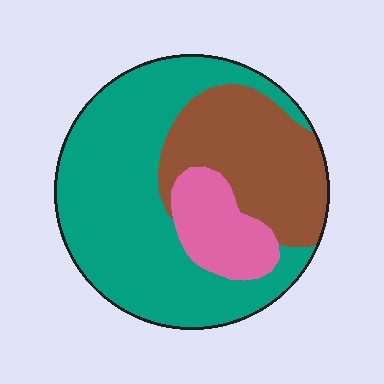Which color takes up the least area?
Pink, at roughly 15%.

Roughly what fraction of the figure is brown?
Brown covers roughly 30% of the figure.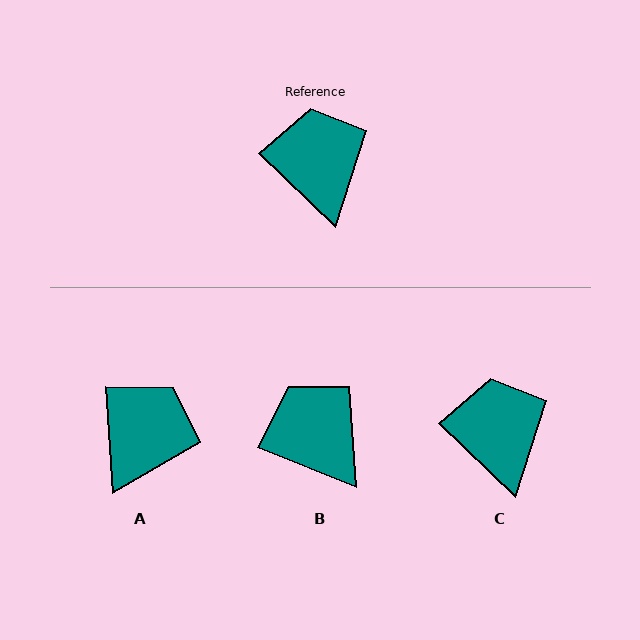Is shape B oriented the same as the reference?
No, it is off by about 22 degrees.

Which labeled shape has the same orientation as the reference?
C.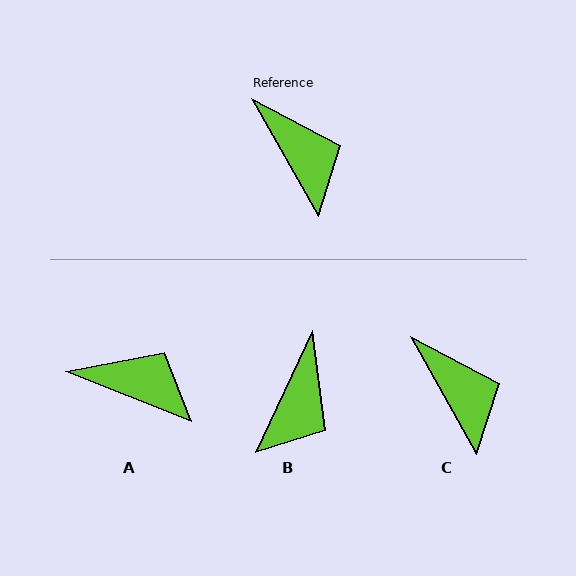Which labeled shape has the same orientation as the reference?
C.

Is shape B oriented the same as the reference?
No, it is off by about 55 degrees.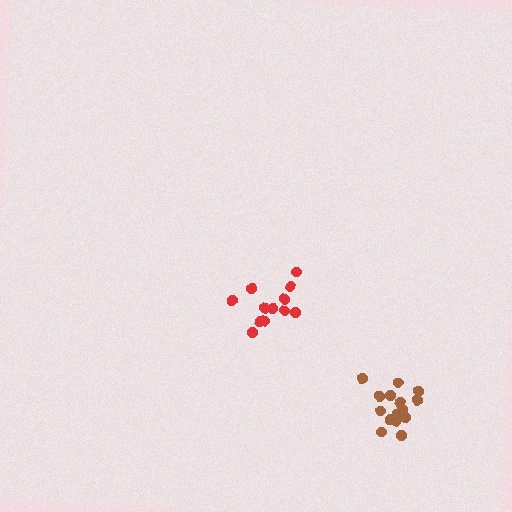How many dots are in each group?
Group 1: 12 dots, Group 2: 15 dots (27 total).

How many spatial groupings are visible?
There are 2 spatial groupings.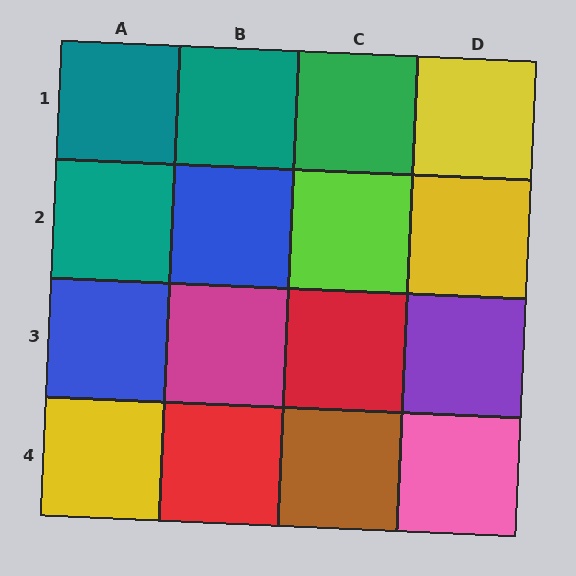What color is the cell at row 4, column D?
Pink.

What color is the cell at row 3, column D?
Purple.